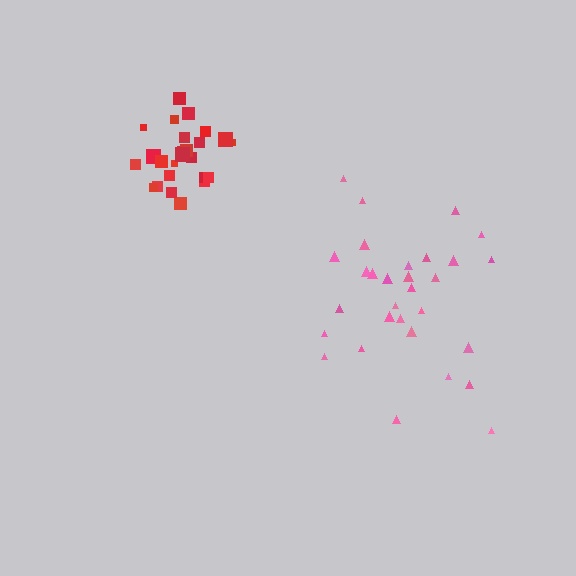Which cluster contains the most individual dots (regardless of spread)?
Pink (30).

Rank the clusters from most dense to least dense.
red, pink.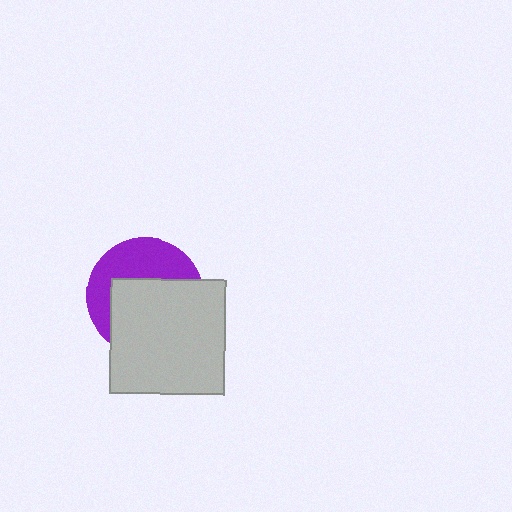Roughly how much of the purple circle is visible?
A small part of it is visible (roughly 42%).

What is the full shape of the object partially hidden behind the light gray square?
The partially hidden object is a purple circle.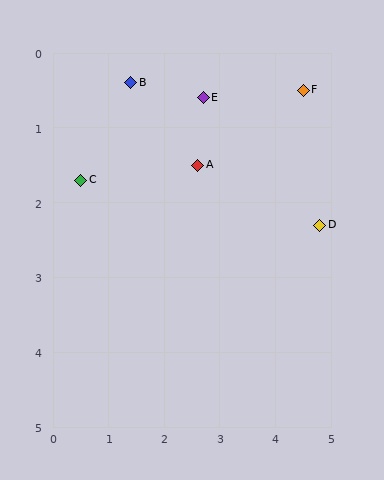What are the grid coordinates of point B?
Point B is at approximately (1.4, 0.4).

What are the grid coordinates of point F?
Point F is at approximately (4.5, 0.5).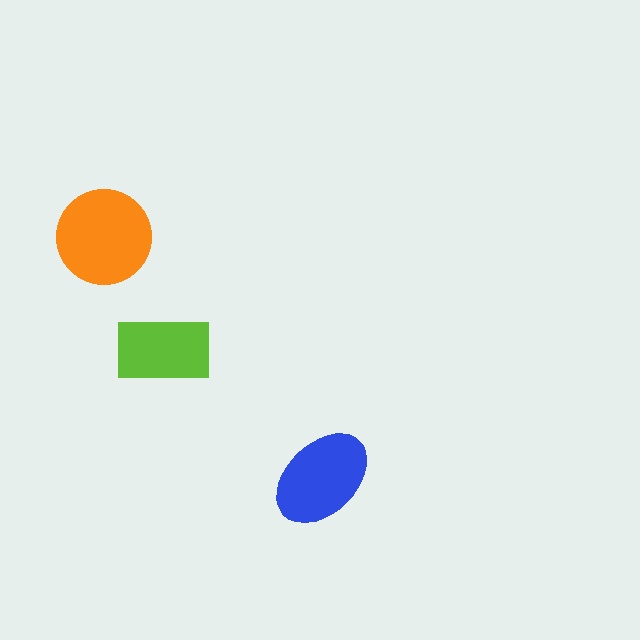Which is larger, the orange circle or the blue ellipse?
The orange circle.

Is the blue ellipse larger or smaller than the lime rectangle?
Larger.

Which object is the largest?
The orange circle.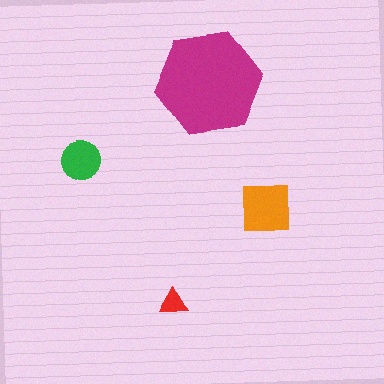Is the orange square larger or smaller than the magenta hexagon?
Smaller.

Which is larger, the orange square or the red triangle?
The orange square.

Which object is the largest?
The magenta hexagon.